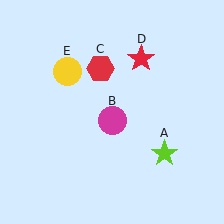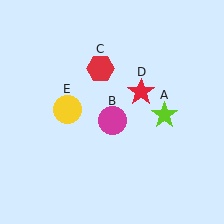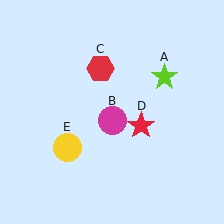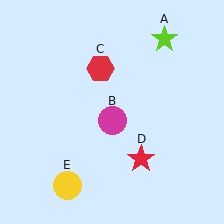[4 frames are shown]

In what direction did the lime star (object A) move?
The lime star (object A) moved up.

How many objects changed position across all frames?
3 objects changed position: lime star (object A), red star (object D), yellow circle (object E).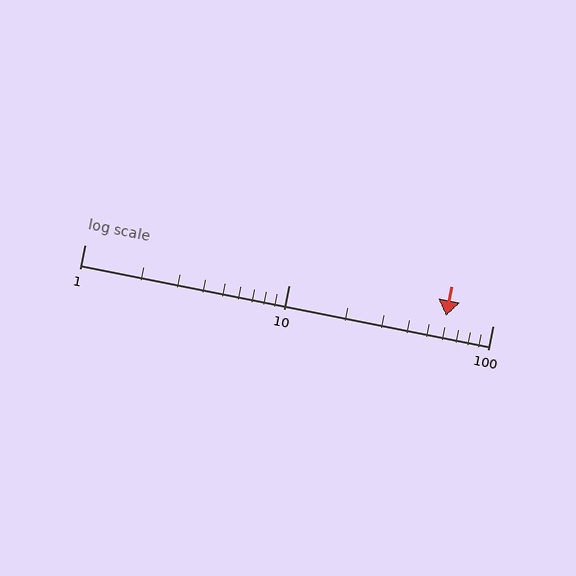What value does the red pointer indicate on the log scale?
The pointer indicates approximately 59.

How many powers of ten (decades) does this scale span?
The scale spans 2 decades, from 1 to 100.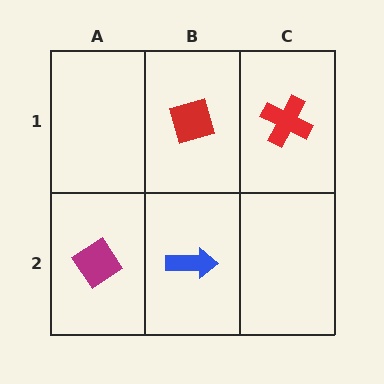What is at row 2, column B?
A blue arrow.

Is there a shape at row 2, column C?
No, that cell is empty.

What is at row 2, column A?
A magenta diamond.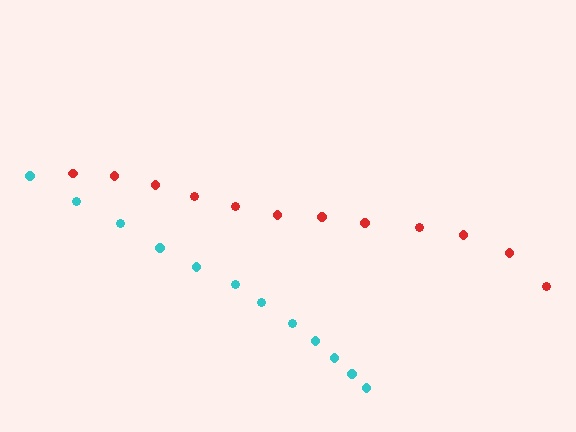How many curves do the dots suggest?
There are 2 distinct paths.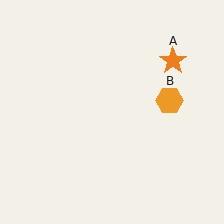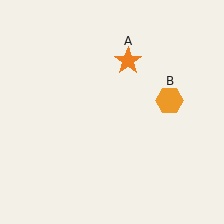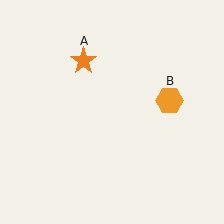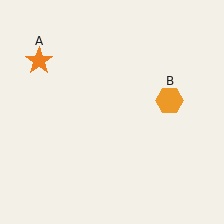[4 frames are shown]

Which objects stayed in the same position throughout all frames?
Orange hexagon (object B) remained stationary.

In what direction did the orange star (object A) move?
The orange star (object A) moved left.